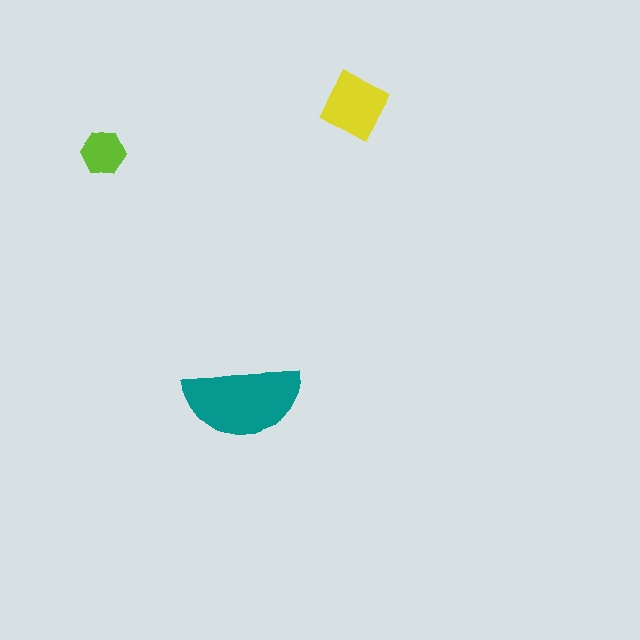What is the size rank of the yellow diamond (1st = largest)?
2nd.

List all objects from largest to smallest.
The teal semicircle, the yellow diamond, the lime hexagon.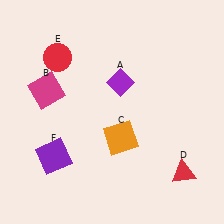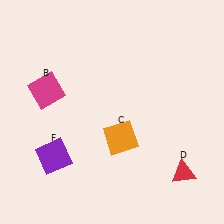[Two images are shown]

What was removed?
The purple diamond (A), the red circle (E) were removed in Image 2.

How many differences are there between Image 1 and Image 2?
There are 2 differences between the two images.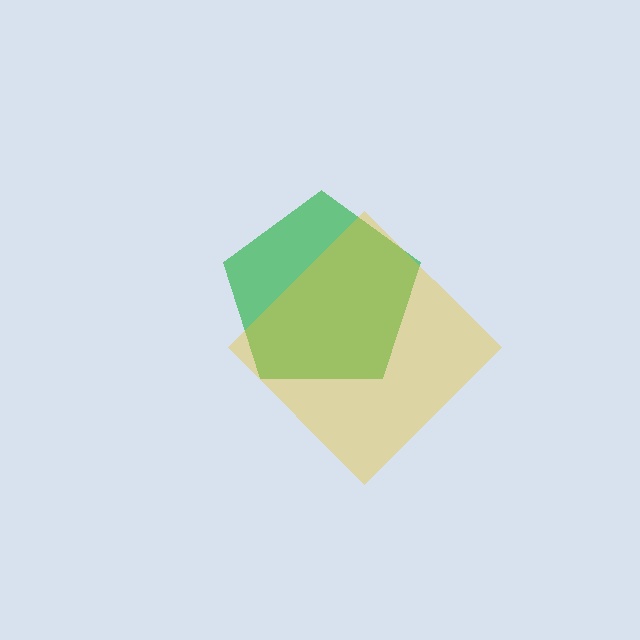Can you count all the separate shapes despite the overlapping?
Yes, there are 2 separate shapes.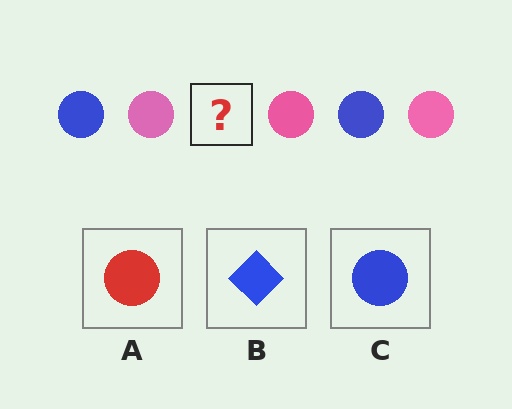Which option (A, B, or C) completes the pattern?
C.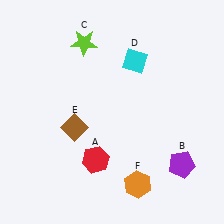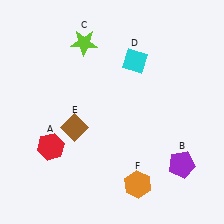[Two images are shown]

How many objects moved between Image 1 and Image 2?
1 object moved between the two images.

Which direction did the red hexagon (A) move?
The red hexagon (A) moved left.